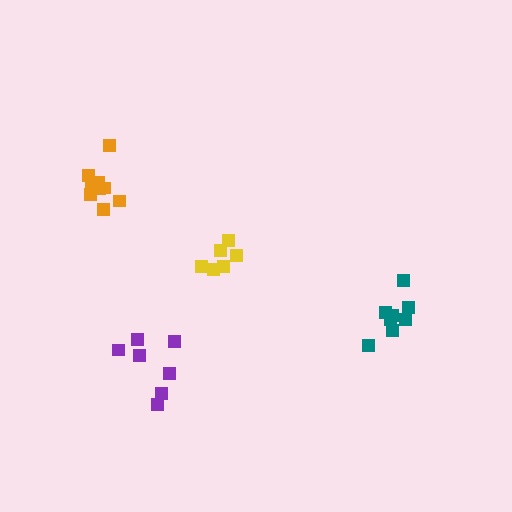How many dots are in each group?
Group 1: 6 dots, Group 2: 9 dots, Group 3: 8 dots, Group 4: 7 dots (30 total).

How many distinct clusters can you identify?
There are 4 distinct clusters.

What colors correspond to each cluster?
The clusters are colored: yellow, orange, teal, purple.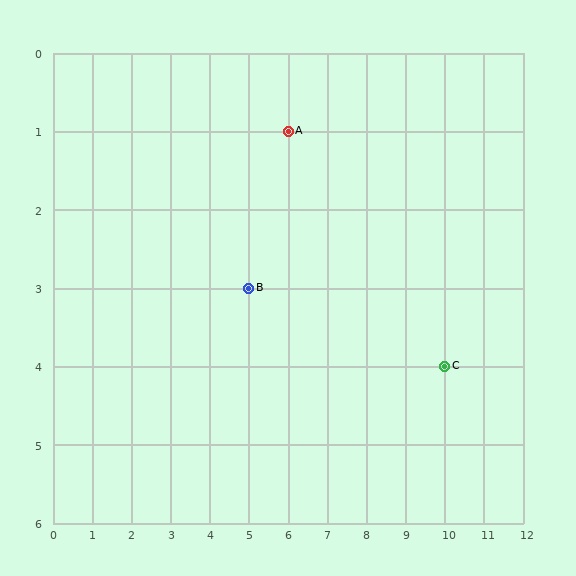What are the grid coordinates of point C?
Point C is at grid coordinates (10, 4).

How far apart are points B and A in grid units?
Points B and A are 1 column and 2 rows apart (about 2.2 grid units diagonally).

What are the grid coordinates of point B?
Point B is at grid coordinates (5, 3).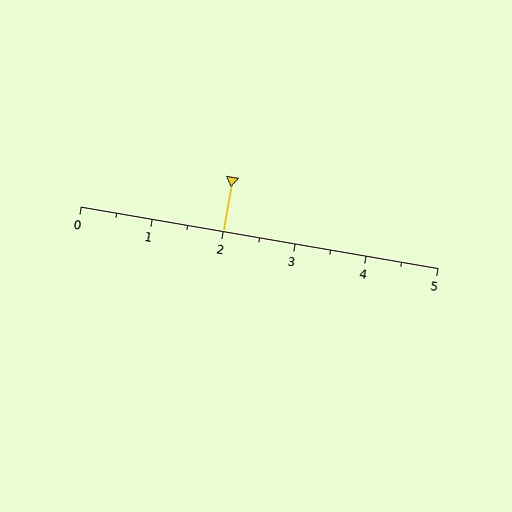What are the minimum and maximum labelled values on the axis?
The axis runs from 0 to 5.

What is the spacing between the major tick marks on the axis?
The major ticks are spaced 1 apart.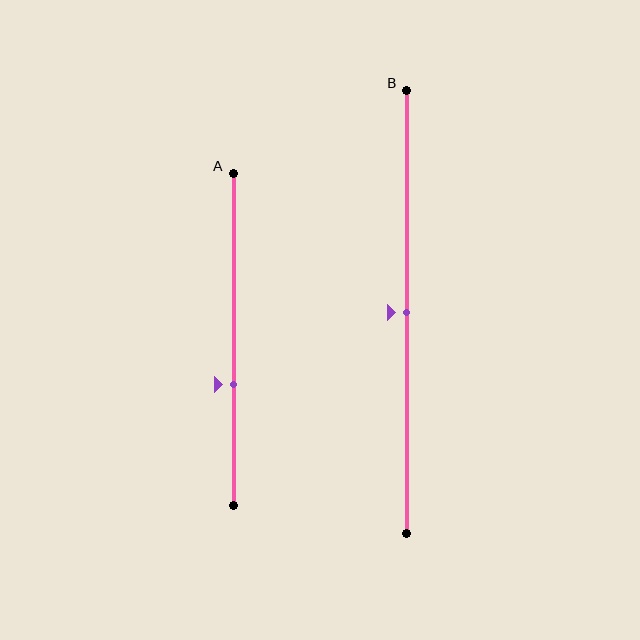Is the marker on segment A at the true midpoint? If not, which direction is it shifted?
No, the marker on segment A is shifted downward by about 14% of the segment length.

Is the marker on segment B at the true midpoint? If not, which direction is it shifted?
Yes, the marker on segment B is at the true midpoint.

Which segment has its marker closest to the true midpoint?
Segment B has its marker closest to the true midpoint.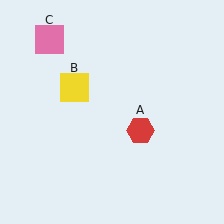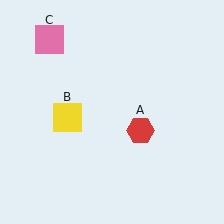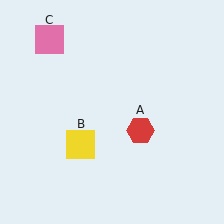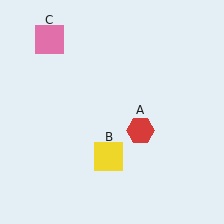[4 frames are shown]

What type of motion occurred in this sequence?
The yellow square (object B) rotated counterclockwise around the center of the scene.